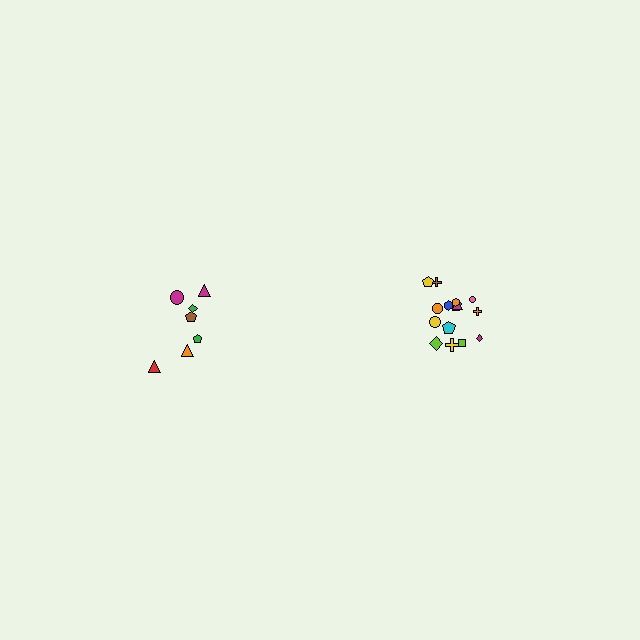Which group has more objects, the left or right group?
The right group.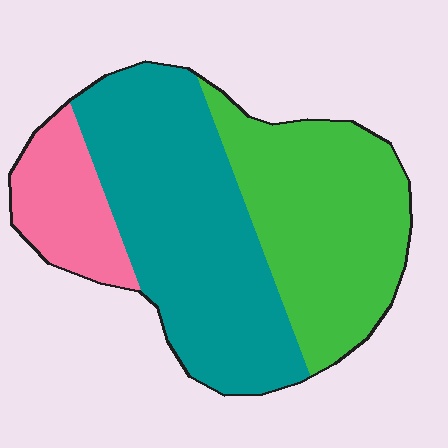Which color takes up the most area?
Teal, at roughly 45%.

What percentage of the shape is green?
Green takes up about three eighths (3/8) of the shape.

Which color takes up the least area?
Pink, at roughly 15%.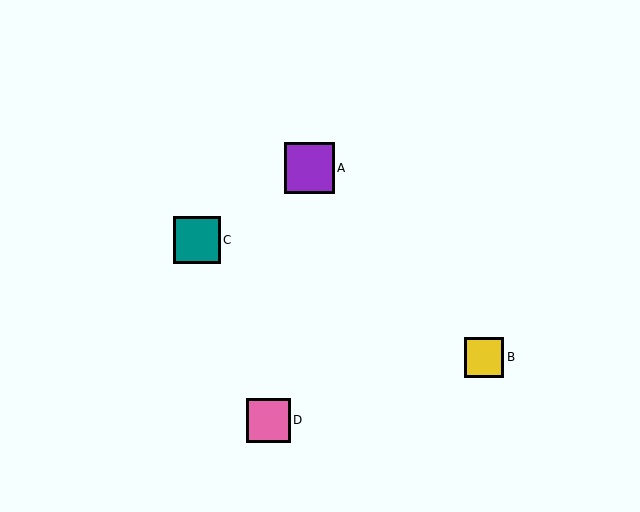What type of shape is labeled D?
Shape D is a pink square.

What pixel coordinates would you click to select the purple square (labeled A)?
Click at (309, 168) to select the purple square A.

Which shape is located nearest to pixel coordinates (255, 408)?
The pink square (labeled D) at (268, 420) is nearest to that location.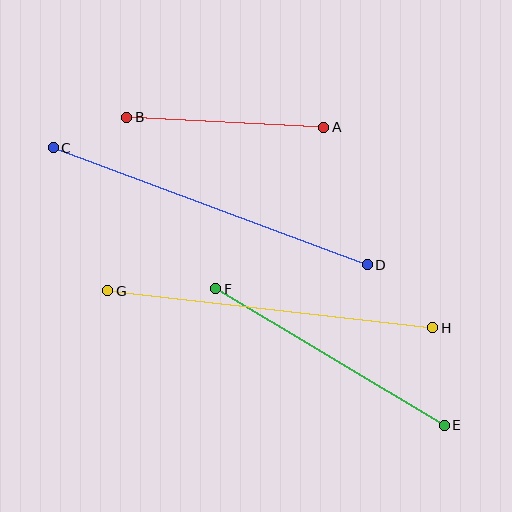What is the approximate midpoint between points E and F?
The midpoint is at approximately (330, 357) pixels.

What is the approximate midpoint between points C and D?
The midpoint is at approximately (210, 206) pixels.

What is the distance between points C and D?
The distance is approximately 335 pixels.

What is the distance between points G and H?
The distance is approximately 327 pixels.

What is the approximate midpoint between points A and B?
The midpoint is at approximately (225, 122) pixels.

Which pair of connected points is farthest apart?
Points C and D are farthest apart.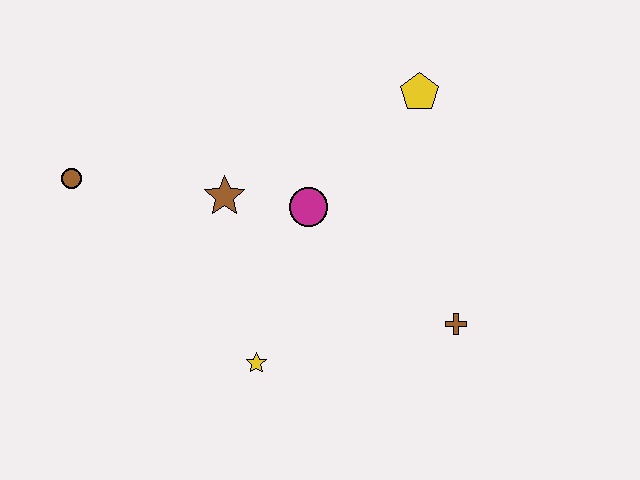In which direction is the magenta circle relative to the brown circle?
The magenta circle is to the right of the brown circle.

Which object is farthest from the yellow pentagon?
The brown circle is farthest from the yellow pentagon.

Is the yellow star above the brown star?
No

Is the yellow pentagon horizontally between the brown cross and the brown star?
Yes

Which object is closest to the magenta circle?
The brown star is closest to the magenta circle.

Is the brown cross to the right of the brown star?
Yes